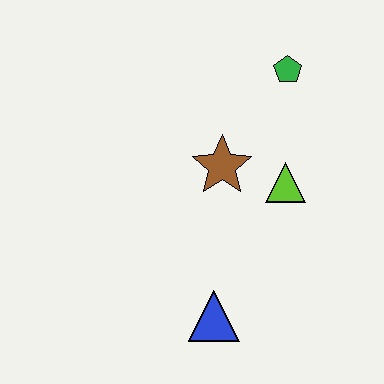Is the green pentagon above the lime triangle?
Yes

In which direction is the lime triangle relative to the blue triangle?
The lime triangle is above the blue triangle.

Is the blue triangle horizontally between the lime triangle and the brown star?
No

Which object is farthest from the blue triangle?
The green pentagon is farthest from the blue triangle.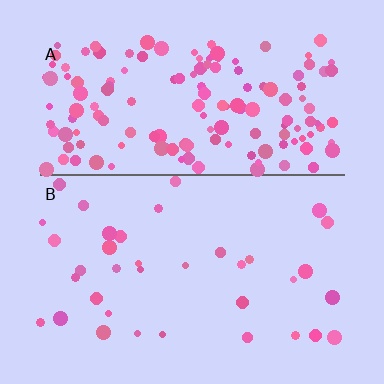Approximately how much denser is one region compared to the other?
Approximately 4.2× — region A over region B.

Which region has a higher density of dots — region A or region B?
A (the top).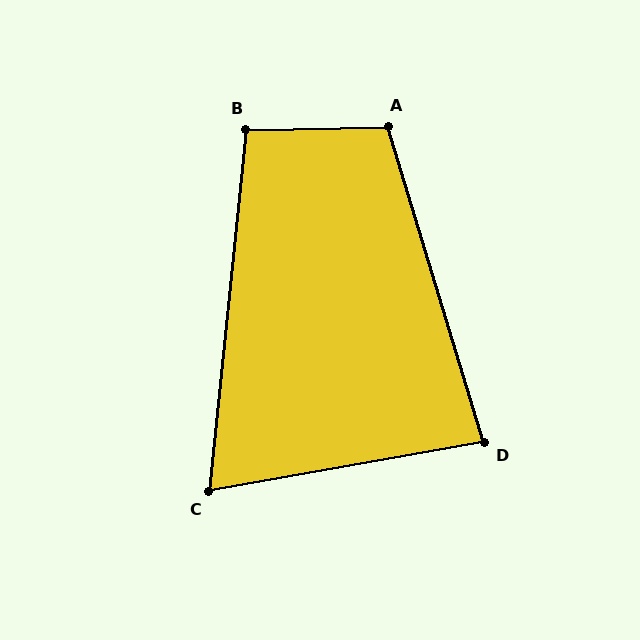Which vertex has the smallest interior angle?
C, at approximately 74 degrees.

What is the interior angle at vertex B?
Approximately 97 degrees (obtuse).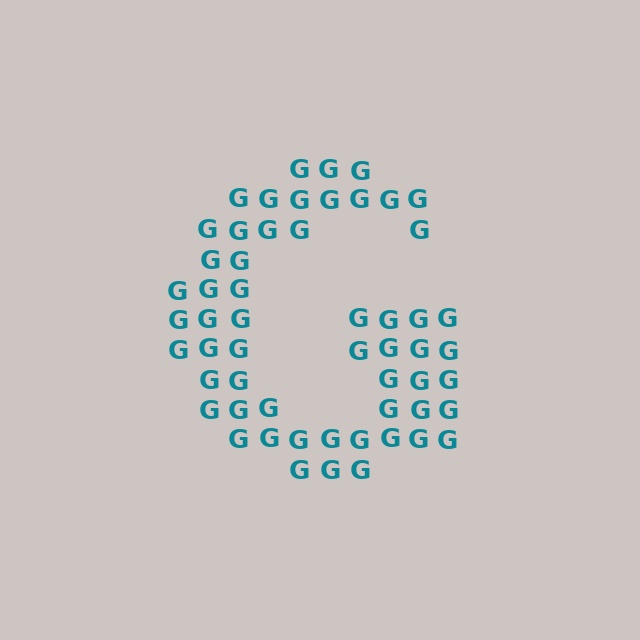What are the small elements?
The small elements are letter G's.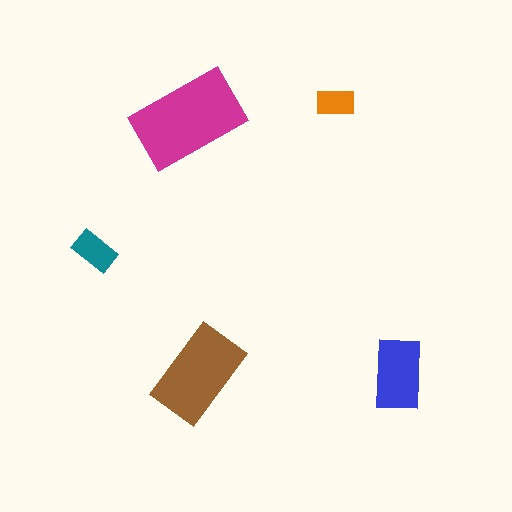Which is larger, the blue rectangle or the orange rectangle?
The blue one.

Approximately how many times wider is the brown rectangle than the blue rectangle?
About 1.5 times wider.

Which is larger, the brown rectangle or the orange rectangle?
The brown one.